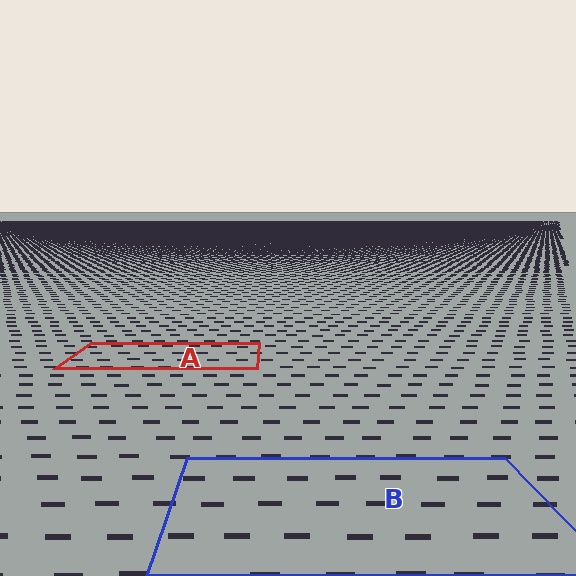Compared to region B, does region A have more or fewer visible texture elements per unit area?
Region A has more texture elements per unit area — they are packed more densely because it is farther away.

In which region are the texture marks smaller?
The texture marks are smaller in region A, because it is farther away.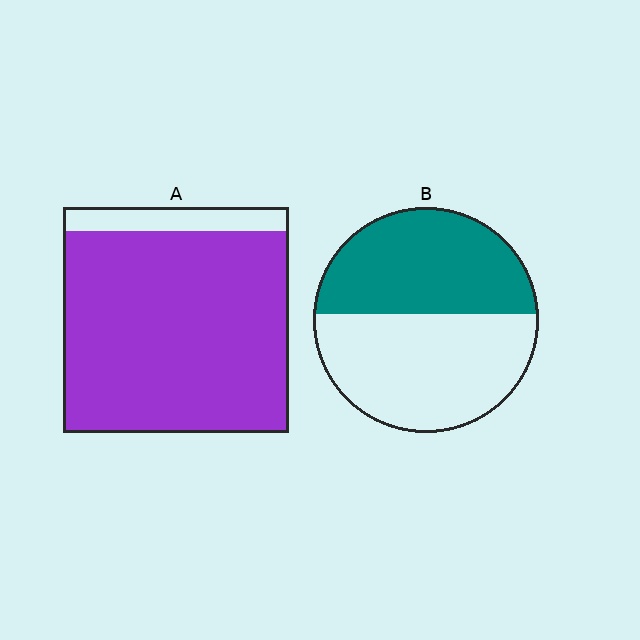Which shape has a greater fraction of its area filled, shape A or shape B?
Shape A.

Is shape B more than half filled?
Roughly half.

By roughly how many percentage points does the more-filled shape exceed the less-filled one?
By roughly 45 percentage points (A over B).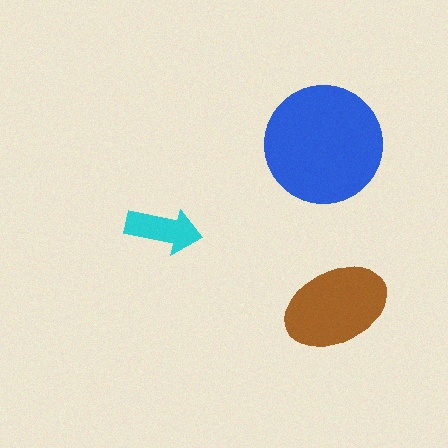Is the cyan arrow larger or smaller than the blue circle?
Smaller.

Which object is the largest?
The blue circle.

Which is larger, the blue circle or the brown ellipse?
The blue circle.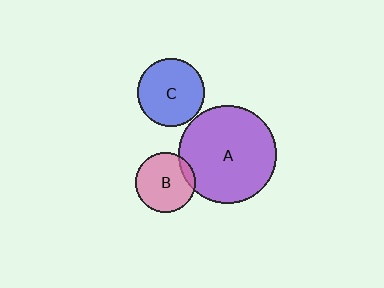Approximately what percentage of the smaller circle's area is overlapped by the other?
Approximately 10%.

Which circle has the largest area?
Circle A (purple).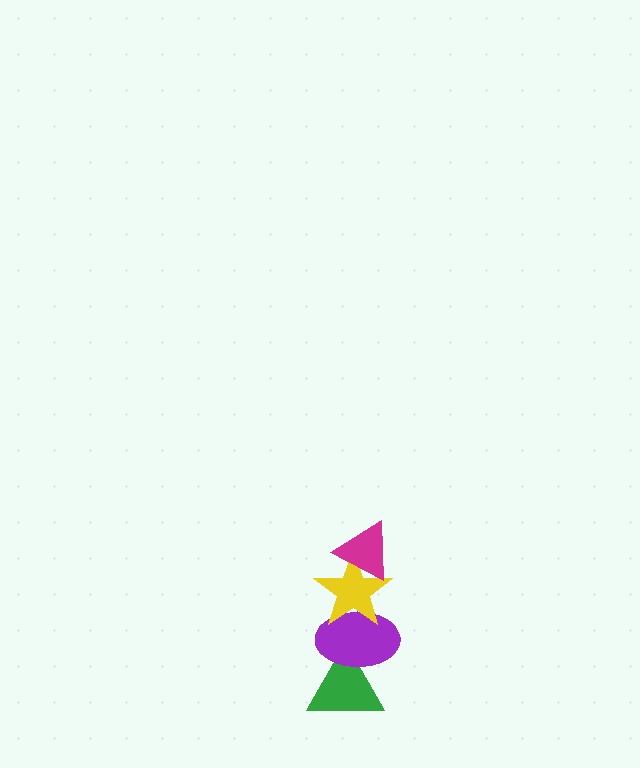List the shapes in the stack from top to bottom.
From top to bottom: the magenta triangle, the yellow star, the purple ellipse, the green triangle.